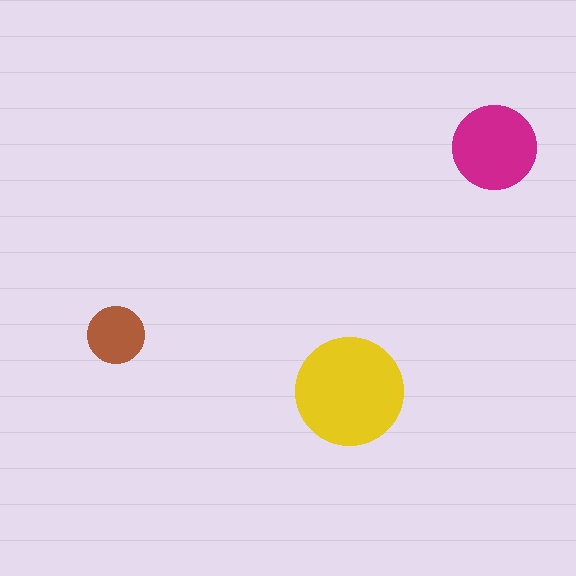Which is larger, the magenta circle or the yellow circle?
The yellow one.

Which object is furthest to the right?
The magenta circle is rightmost.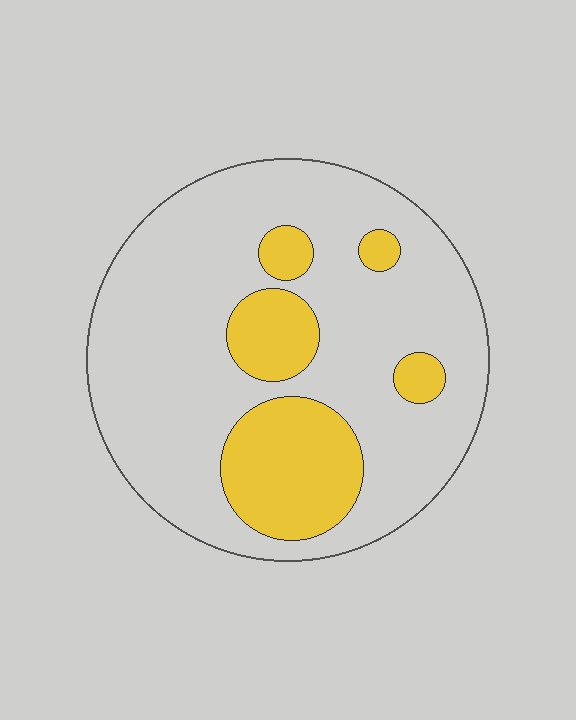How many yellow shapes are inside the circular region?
5.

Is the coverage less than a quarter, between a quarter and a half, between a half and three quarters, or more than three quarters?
Less than a quarter.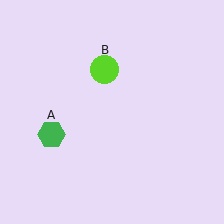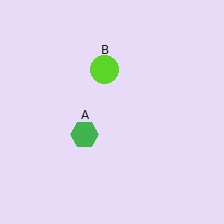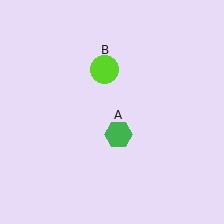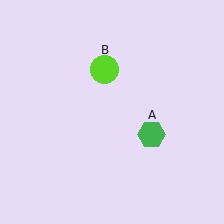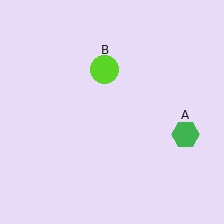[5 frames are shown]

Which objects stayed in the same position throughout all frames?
Lime circle (object B) remained stationary.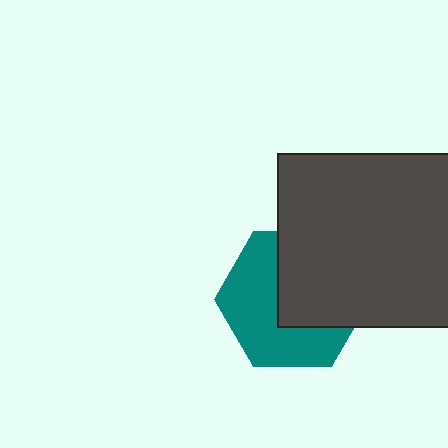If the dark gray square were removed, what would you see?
You would see the complete teal hexagon.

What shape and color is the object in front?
The object in front is a dark gray square.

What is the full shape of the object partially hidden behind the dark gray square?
The partially hidden object is a teal hexagon.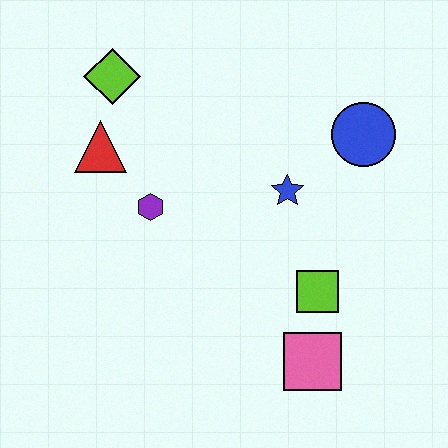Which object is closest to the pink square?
The lime square is closest to the pink square.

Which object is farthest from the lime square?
The lime diamond is farthest from the lime square.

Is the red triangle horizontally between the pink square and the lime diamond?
No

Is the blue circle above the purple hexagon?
Yes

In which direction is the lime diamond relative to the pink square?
The lime diamond is above the pink square.